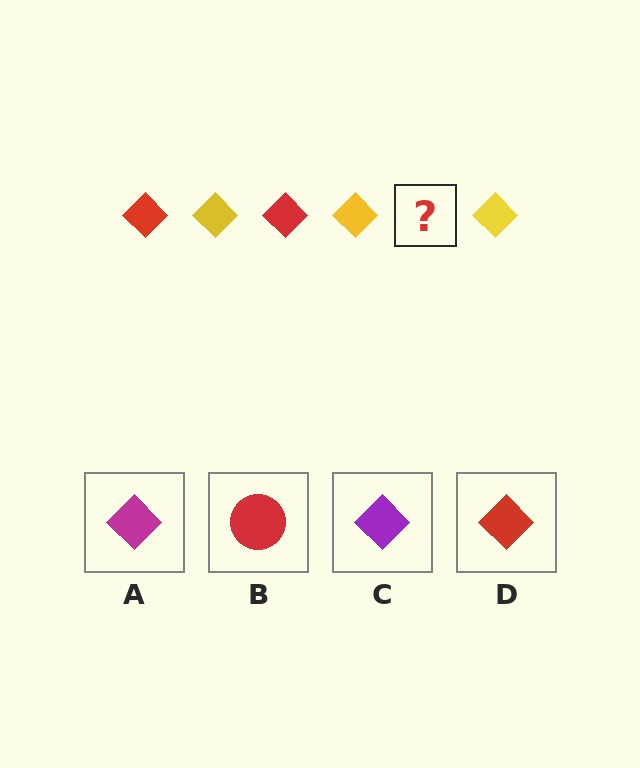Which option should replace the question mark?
Option D.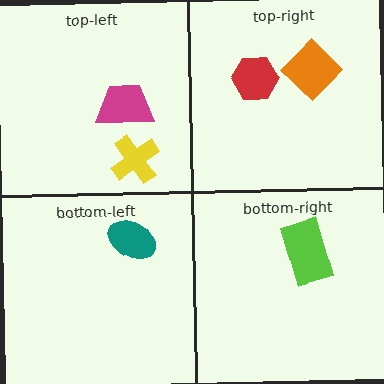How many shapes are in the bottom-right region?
1.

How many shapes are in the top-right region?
2.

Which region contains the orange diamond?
The top-right region.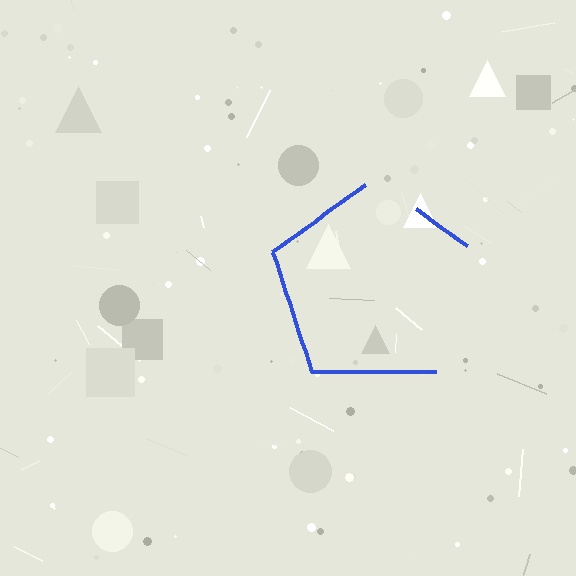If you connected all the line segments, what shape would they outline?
They would outline a pentagon.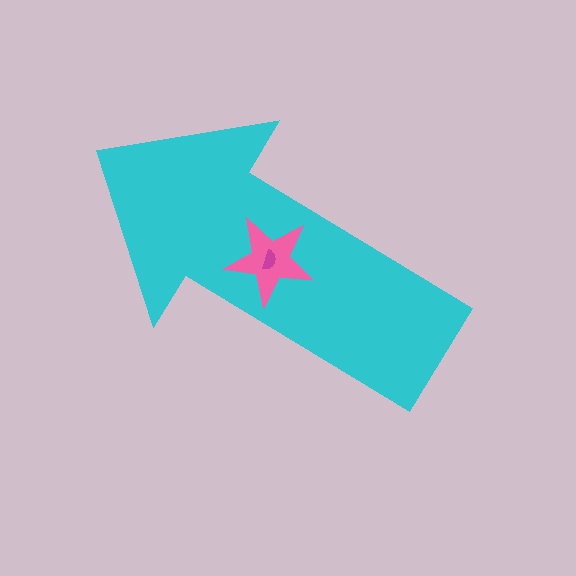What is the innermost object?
The magenta semicircle.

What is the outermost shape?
The cyan arrow.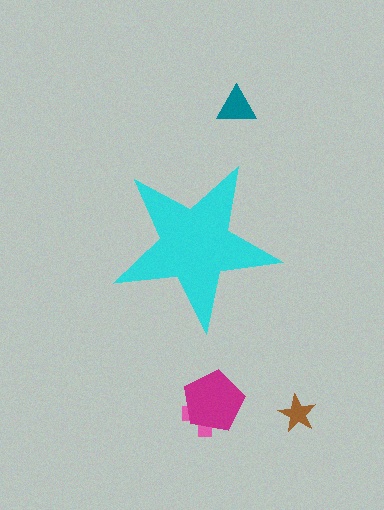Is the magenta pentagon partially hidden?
No, the magenta pentagon is fully visible.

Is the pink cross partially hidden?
No, the pink cross is fully visible.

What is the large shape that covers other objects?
A cyan star.